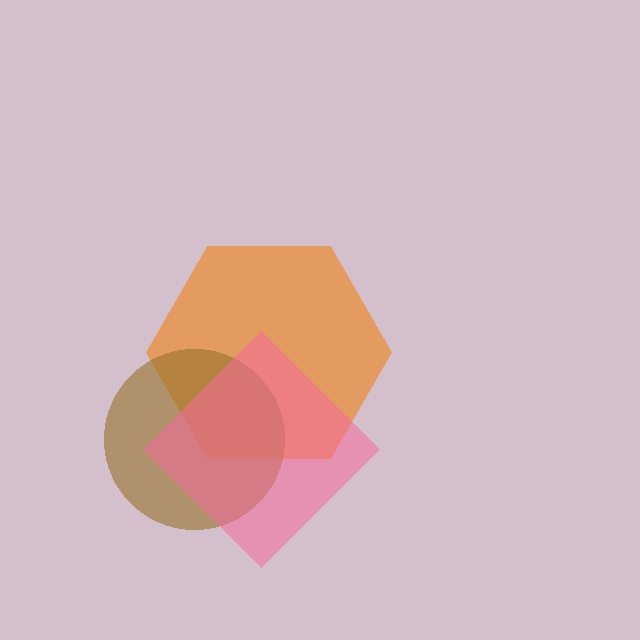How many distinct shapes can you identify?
There are 3 distinct shapes: an orange hexagon, a brown circle, a pink diamond.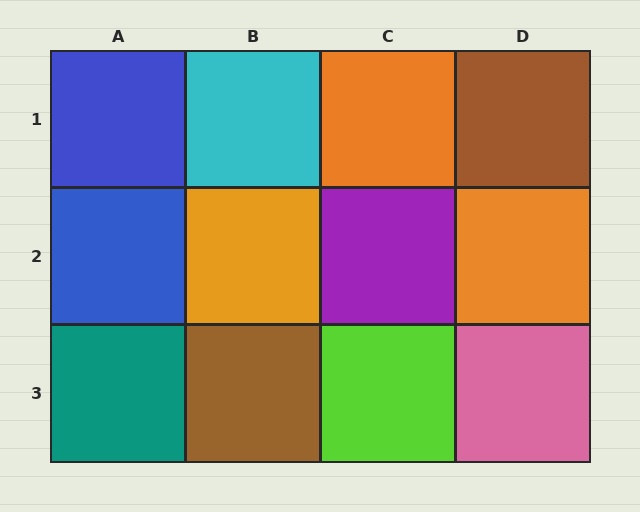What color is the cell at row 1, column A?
Blue.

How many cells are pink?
1 cell is pink.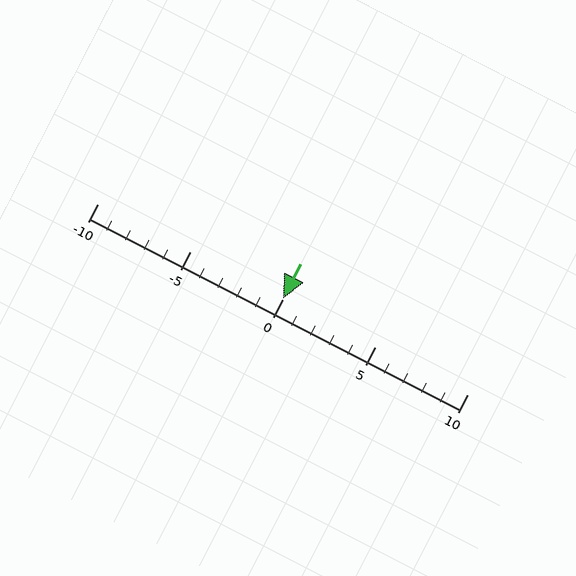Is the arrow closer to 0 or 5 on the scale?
The arrow is closer to 0.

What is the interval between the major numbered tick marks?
The major tick marks are spaced 5 units apart.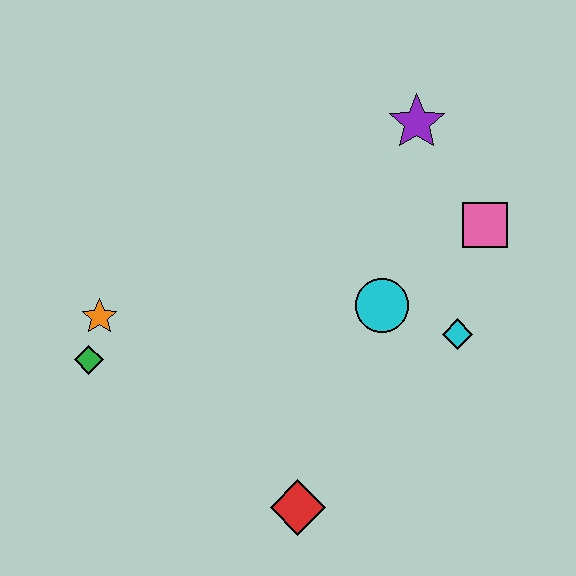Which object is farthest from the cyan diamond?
The green diamond is farthest from the cyan diamond.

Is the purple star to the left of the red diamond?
No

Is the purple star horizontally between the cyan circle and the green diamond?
No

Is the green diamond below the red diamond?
No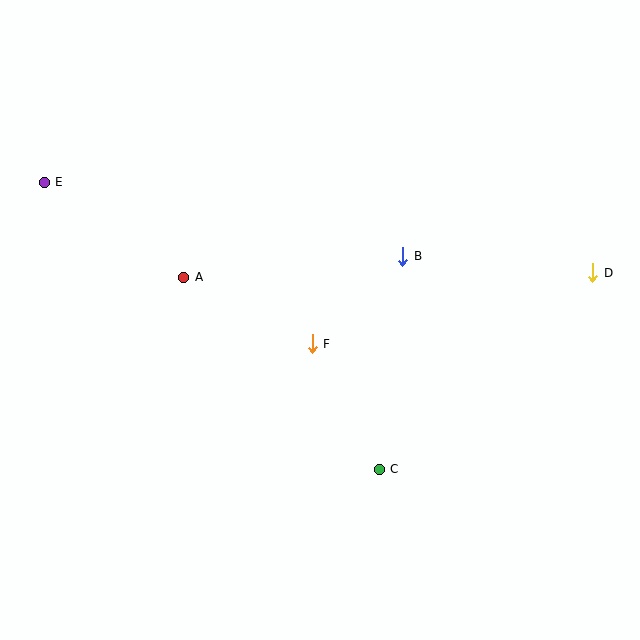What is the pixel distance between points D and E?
The distance between D and E is 556 pixels.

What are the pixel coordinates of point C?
Point C is at (379, 469).